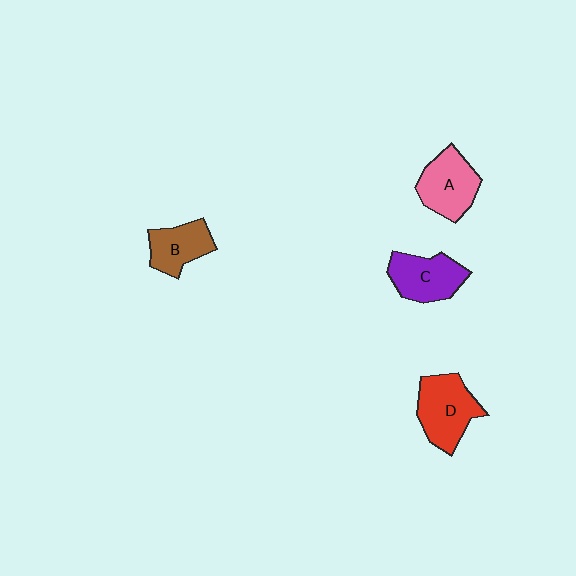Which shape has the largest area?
Shape D (red).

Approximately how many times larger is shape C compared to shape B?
Approximately 1.2 times.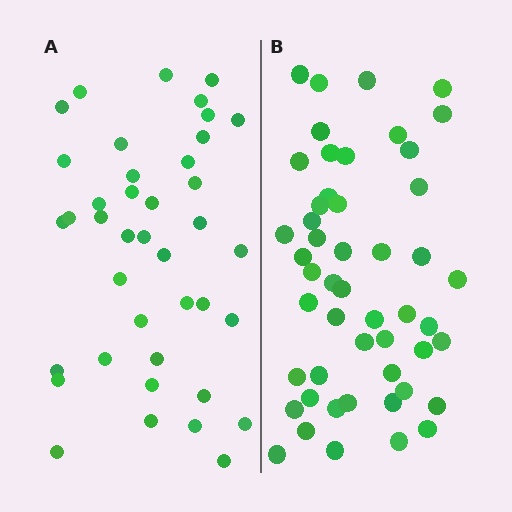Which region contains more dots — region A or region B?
Region B (the right region) has more dots.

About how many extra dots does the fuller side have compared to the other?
Region B has roughly 10 or so more dots than region A.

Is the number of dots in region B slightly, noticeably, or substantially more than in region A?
Region B has noticeably more, but not dramatically so. The ratio is roughly 1.2 to 1.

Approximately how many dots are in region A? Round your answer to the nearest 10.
About 40 dots.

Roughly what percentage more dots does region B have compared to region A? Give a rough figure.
About 25% more.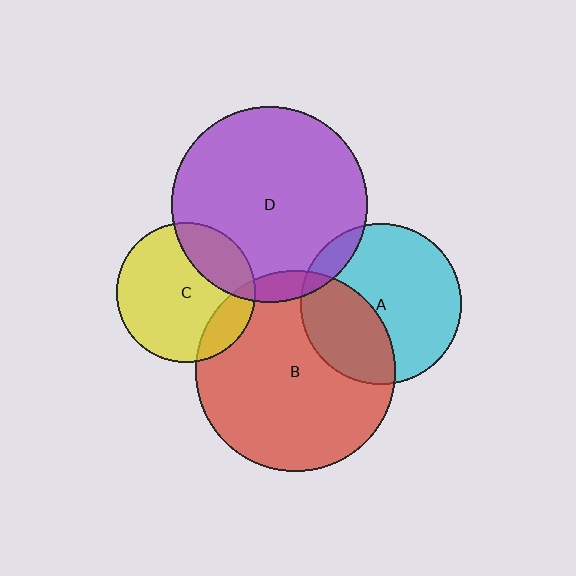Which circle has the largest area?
Circle B (red).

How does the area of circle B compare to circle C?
Approximately 2.1 times.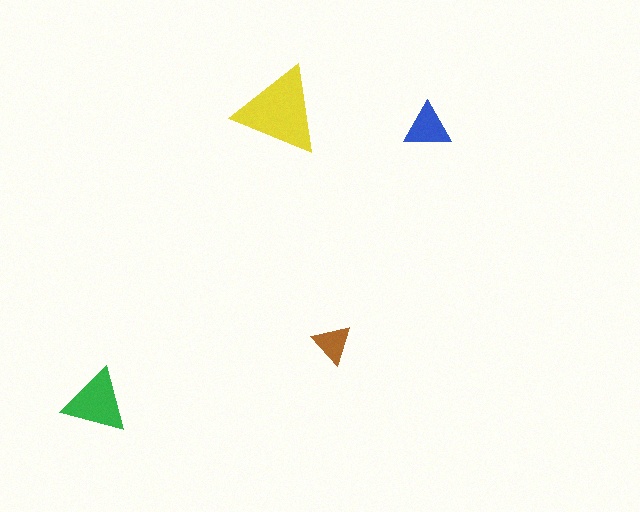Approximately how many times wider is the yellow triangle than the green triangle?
About 1.5 times wider.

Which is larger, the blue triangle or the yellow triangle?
The yellow one.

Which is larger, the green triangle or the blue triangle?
The green one.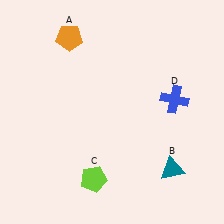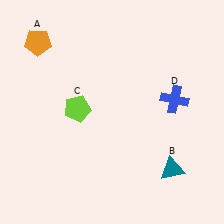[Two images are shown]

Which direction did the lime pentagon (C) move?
The lime pentagon (C) moved up.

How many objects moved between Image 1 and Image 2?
2 objects moved between the two images.